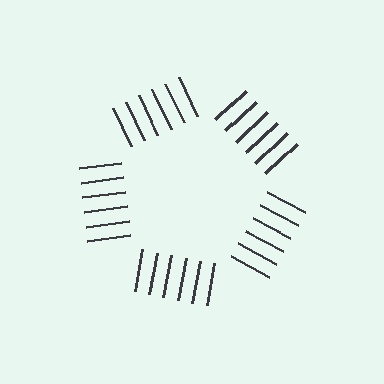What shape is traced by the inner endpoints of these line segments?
An illusory pentagon — the line segments terminate on its edges but no continuous stroke is drawn.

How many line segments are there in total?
30 — 6 along each of the 5 edges.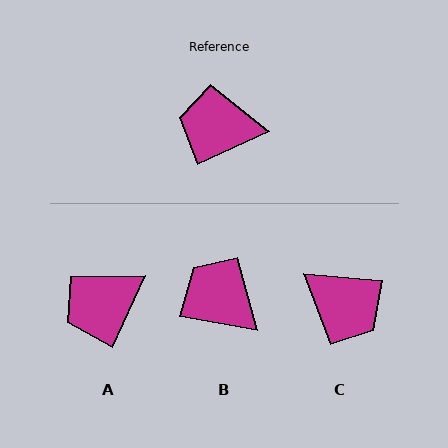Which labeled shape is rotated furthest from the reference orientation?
C, about 150 degrees away.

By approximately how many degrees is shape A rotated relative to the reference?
Approximately 40 degrees counter-clockwise.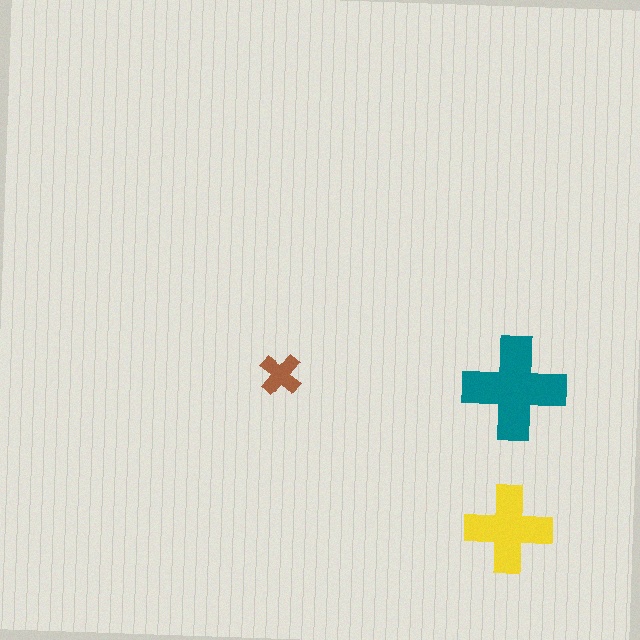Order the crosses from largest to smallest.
the teal one, the yellow one, the brown one.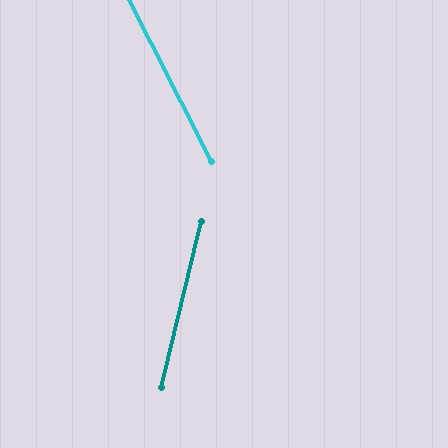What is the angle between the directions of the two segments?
Approximately 40 degrees.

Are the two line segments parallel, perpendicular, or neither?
Neither parallel nor perpendicular — they differ by about 40°.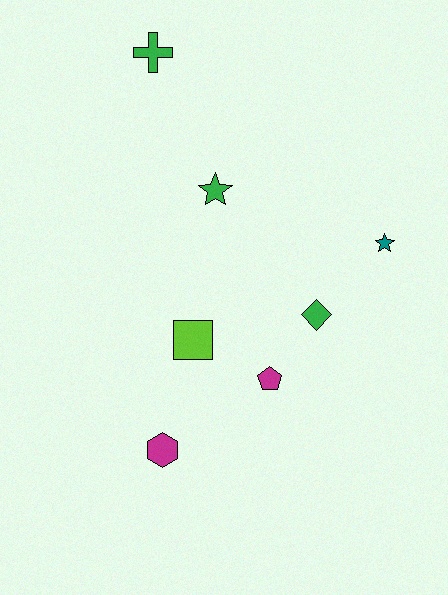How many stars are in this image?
There are 2 stars.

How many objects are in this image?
There are 7 objects.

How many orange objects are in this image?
There are no orange objects.